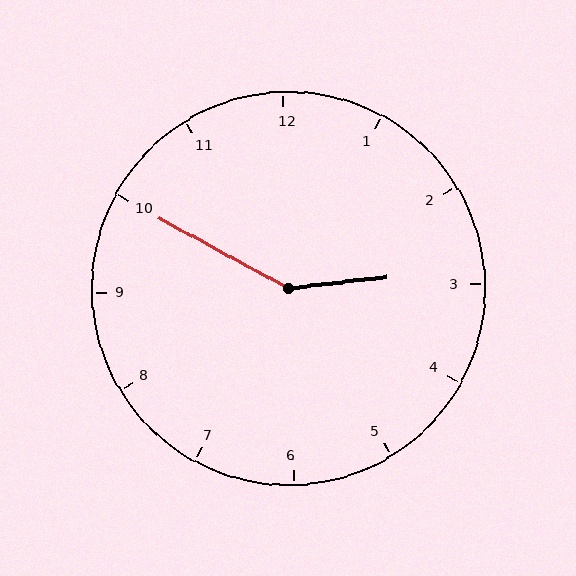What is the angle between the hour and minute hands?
Approximately 145 degrees.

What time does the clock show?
2:50.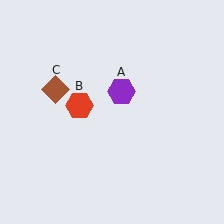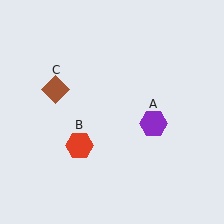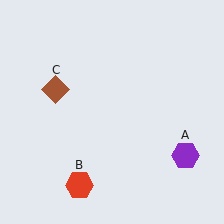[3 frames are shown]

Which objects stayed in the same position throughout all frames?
Brown diamond (object C) remained stationary.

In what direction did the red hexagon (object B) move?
The red hexagon (object B) moved down.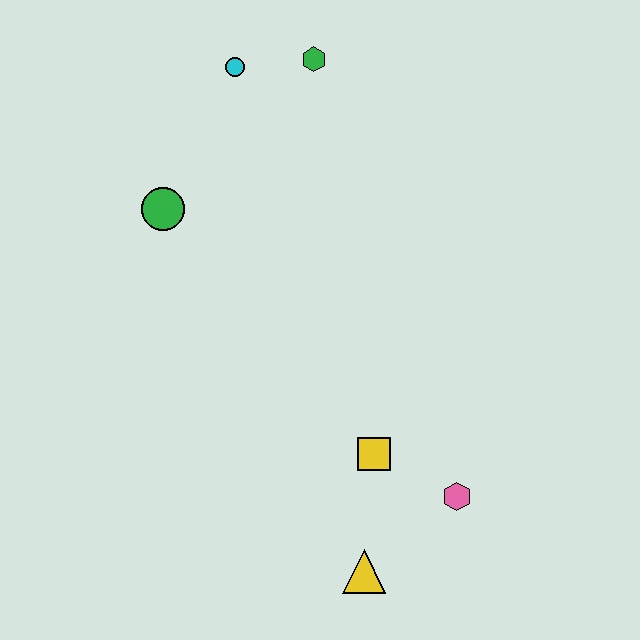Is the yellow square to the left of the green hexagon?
No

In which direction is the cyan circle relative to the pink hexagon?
The cyan circle is above the pink hexagon.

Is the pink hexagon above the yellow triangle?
Yes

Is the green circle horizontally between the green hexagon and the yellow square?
No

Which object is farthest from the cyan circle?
The yellow triangle is farthest from the cyan circle.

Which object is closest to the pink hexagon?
The yellow square is closest to the pink hexagon.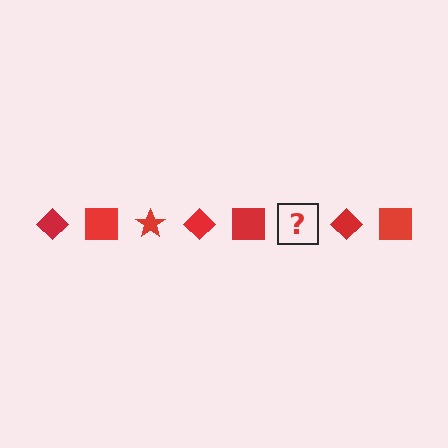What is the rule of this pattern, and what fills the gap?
The rule is that the pattern cycles through diamond, square, star shapes in red. The gap should be filled with a red star.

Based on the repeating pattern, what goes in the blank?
The blank should be a red star.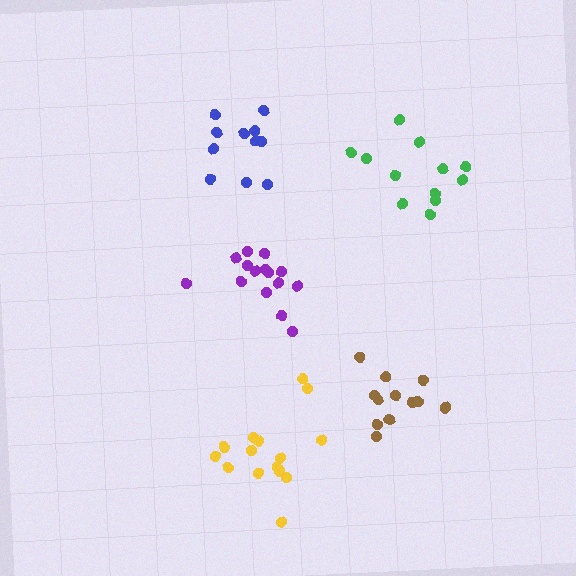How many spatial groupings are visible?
There are 5 spatial groupings.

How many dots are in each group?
Group 1: 11 dots, Group 2: 12 dots, Group 3: 15 dots, Group 4: 13 dots, Group 5: 15 dots (66 total).